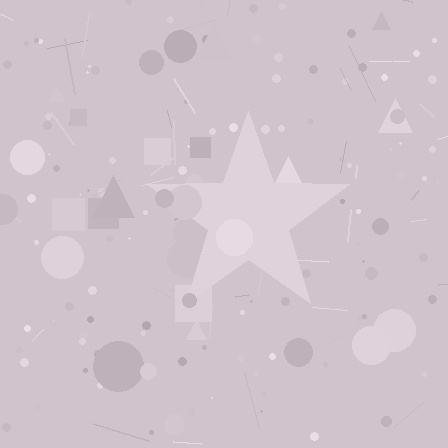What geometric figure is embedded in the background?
A star is embedded in the background.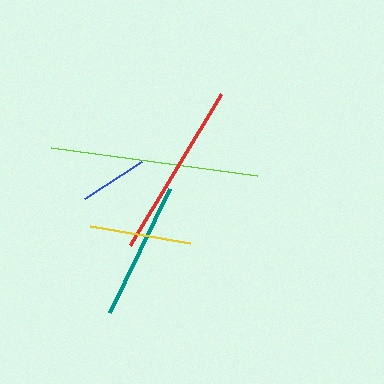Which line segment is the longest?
The lime line is the longest at approximately 208 pixels.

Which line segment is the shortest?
The blue line is the shortest at approximately 68 pixels.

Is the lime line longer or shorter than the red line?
The lime line is longer than the red line.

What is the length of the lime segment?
The lime segment is approximately 208 pixels long.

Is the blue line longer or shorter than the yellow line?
The yellow line is longer than the blue line.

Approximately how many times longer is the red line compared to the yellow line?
The red line is approximately 1.7 times the length of the yellow line.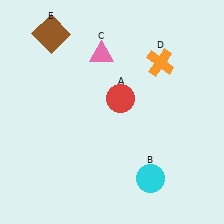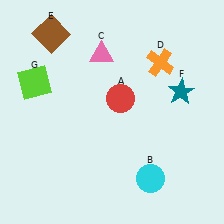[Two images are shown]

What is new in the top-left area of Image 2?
A lime square (G) was added in the top-left area of Image 2.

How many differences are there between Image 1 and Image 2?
There are 2 differences between the two images.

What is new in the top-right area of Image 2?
A teal star (F) was added in the top-right area of Image 2.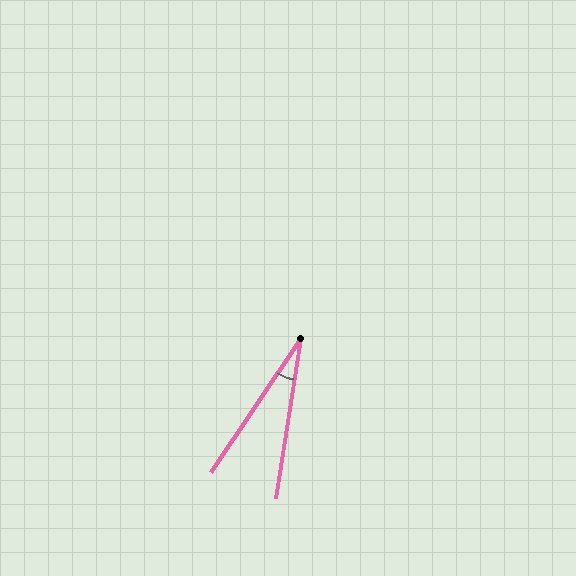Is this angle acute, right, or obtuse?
It is acute.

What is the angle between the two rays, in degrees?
Approximately 25 degrees.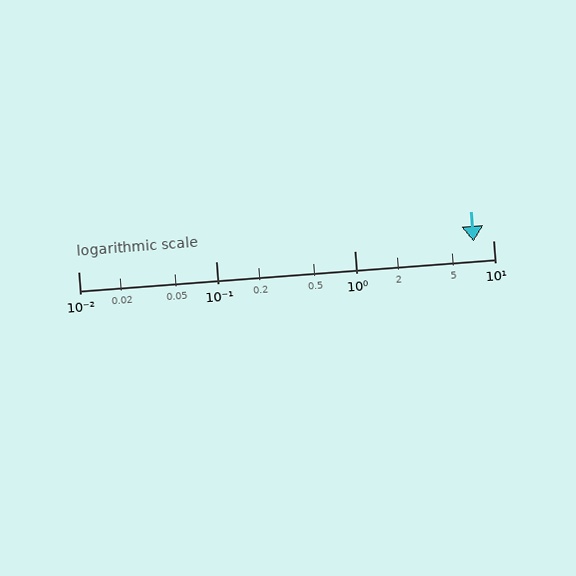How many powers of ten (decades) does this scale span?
The scale spans 3 decades, from 0.01 to 10.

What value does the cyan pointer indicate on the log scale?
The pointer indicates approximately 7.2.